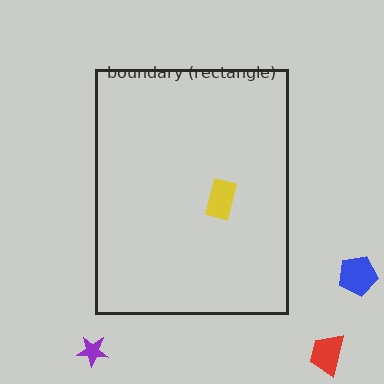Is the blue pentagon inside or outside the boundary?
Outside.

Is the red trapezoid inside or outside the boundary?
Outside.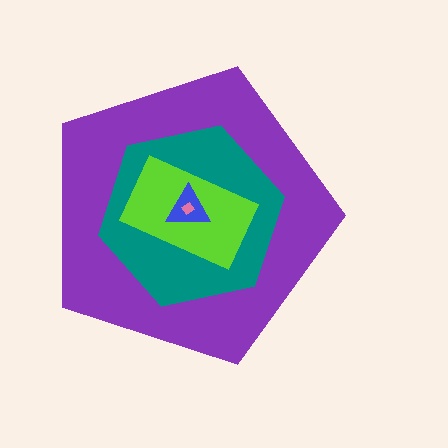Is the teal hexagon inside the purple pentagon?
Yes.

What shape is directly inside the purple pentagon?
The teal hexagon.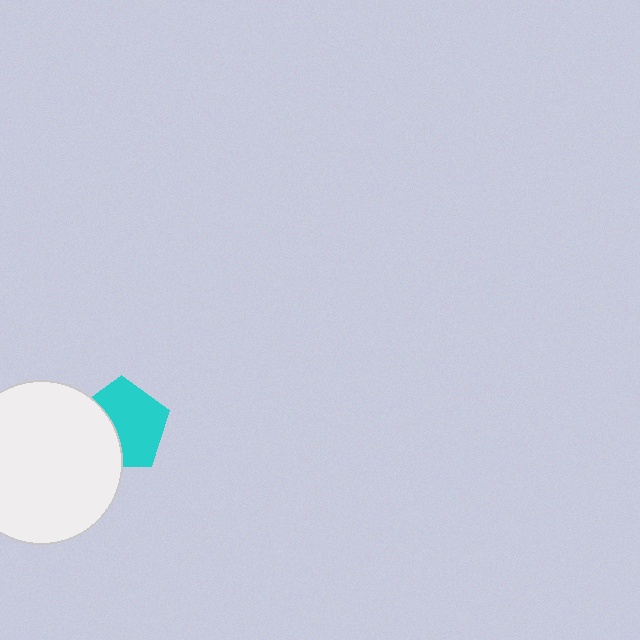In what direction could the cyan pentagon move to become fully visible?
The cyan pentagon could move right. That would shift it out from behind the white circle entirely.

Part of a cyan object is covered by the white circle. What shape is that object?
It is a pentagon.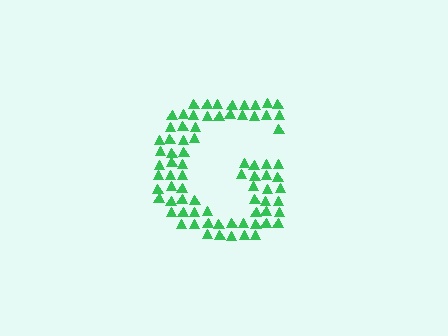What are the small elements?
The small elements are triangles.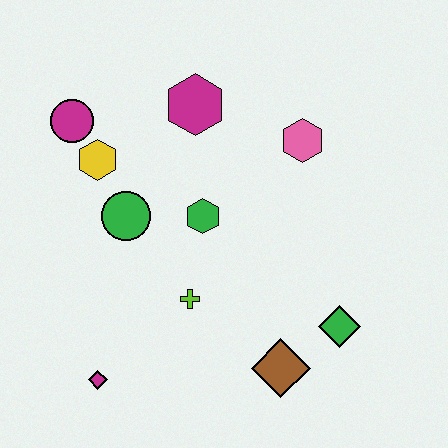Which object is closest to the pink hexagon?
The magenta hexagon is closest to the pink hexagon.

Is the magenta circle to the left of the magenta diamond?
Yes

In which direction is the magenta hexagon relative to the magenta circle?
The magenta hexagon is to the right of the magenta circle.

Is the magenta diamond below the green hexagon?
Yes